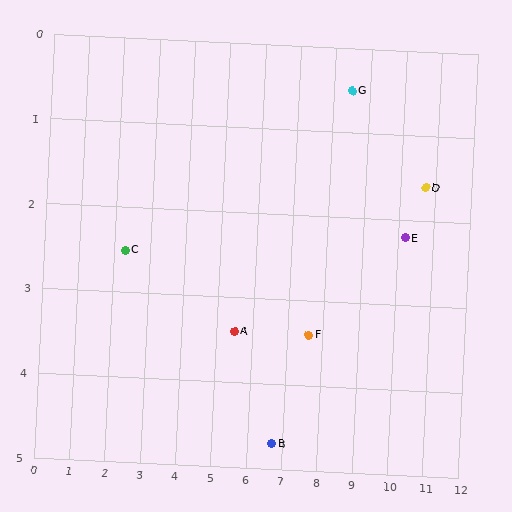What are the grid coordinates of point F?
Point F is at approximately (7.6, 3.4).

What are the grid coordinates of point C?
Point C is at approximately (2.3, 2.5).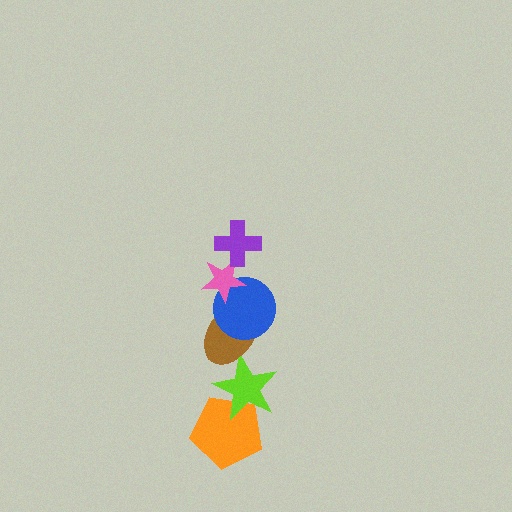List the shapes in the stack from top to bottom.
From top to bottom: the purple cross, the pink star, the blue circle, the brown ellipse, the lime star, the orange pentagon.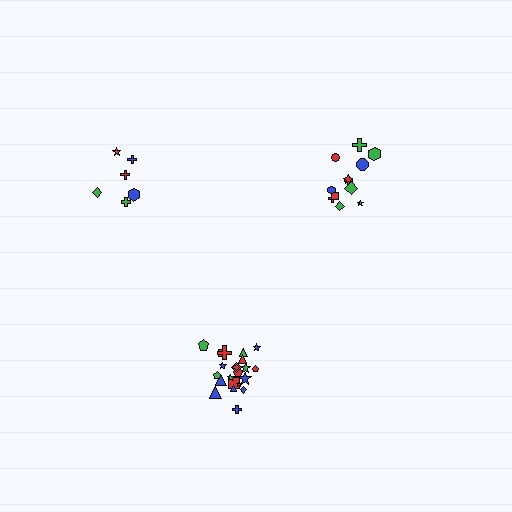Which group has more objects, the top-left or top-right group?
The top-right group.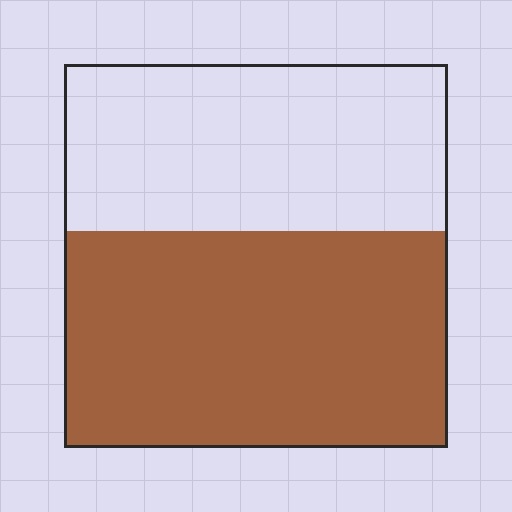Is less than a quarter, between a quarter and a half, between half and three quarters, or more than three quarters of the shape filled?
Between half and three quarters.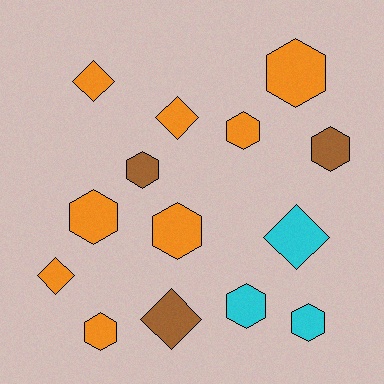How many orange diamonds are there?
There are 3 orange diamonds.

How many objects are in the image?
There are 14 objects.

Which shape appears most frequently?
Hexagon, with 9 objects.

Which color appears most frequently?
Orange, with 8 objects.